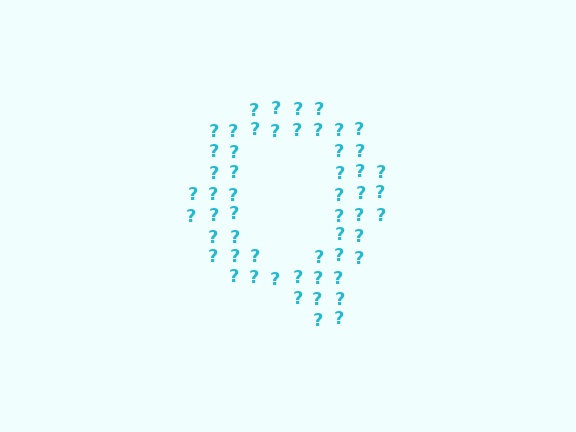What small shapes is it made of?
It is made of small question marks.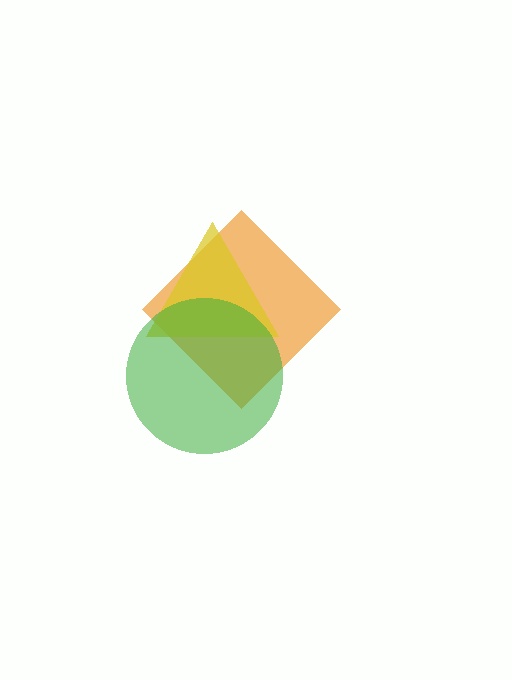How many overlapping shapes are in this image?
There are 3 overlapping shapes in the image.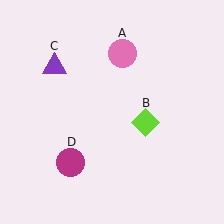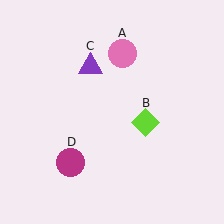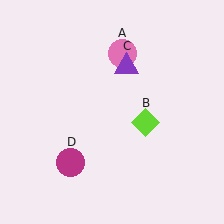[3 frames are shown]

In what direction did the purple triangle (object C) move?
The purple triangle (object C) moved right.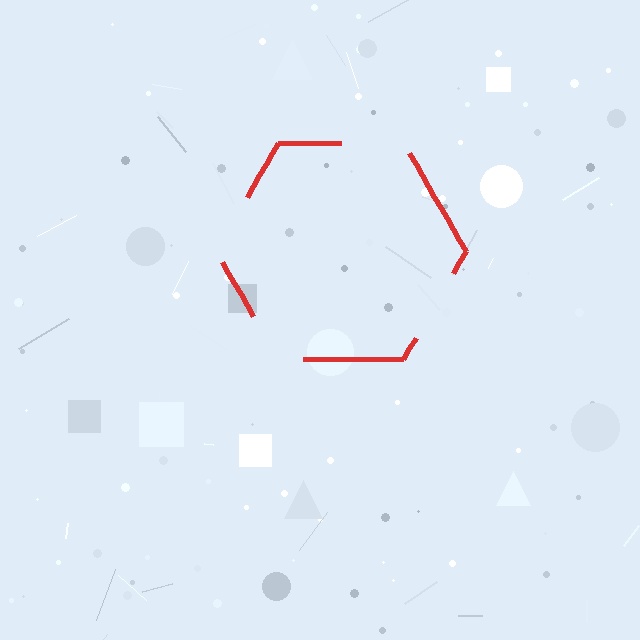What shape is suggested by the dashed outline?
The dashed outline suggests a hexagon.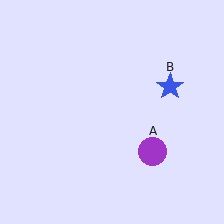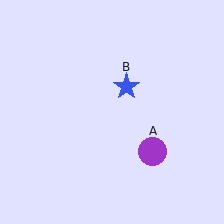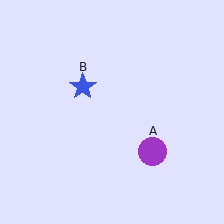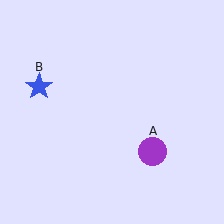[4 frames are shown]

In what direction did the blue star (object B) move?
The blue star (object B) moved left.